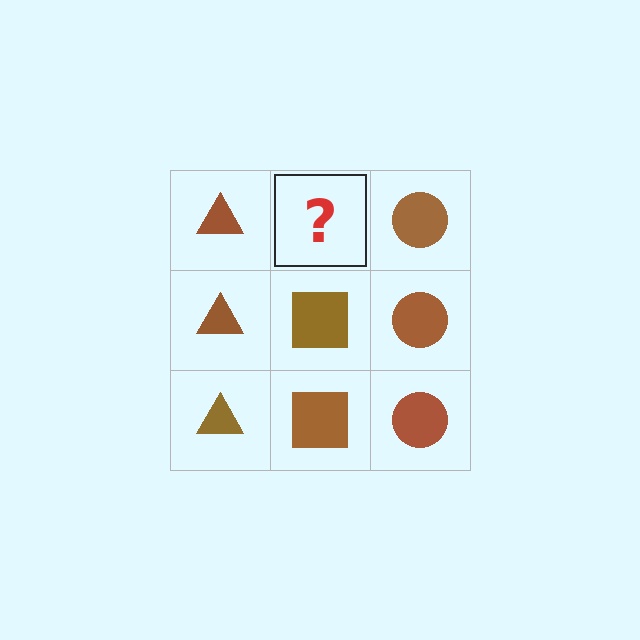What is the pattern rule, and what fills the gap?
The rule is that each column has a consistent shape. The gap should be filled with a brown square.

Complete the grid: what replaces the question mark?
The question mark should be replaced with a brown square.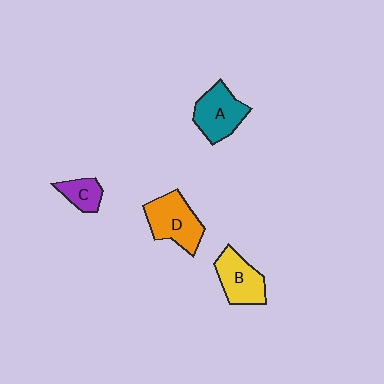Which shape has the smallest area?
Shape C (purple).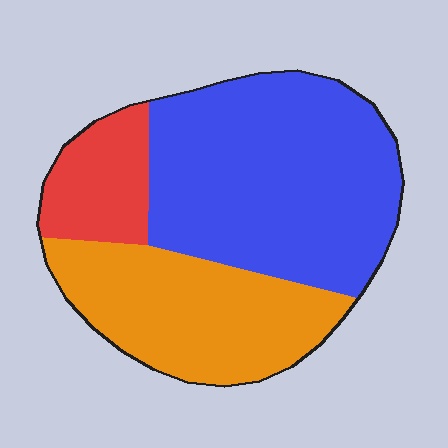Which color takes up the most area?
Blue, at roughly 55%.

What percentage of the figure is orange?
Orange covers 33% of the figure.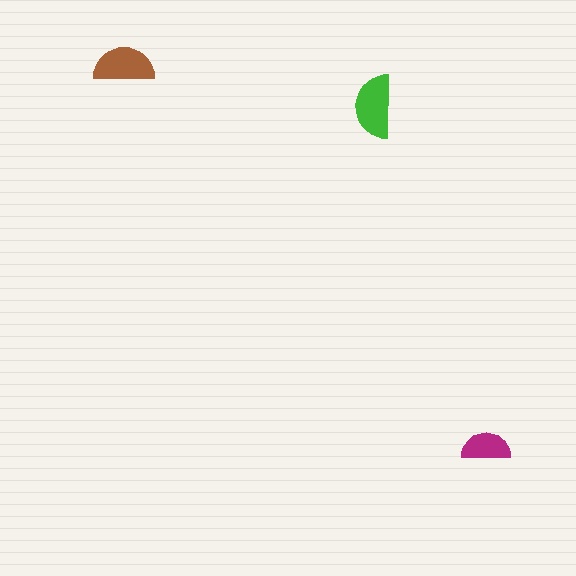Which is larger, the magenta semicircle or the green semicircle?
The green one.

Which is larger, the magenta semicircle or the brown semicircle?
The brown one.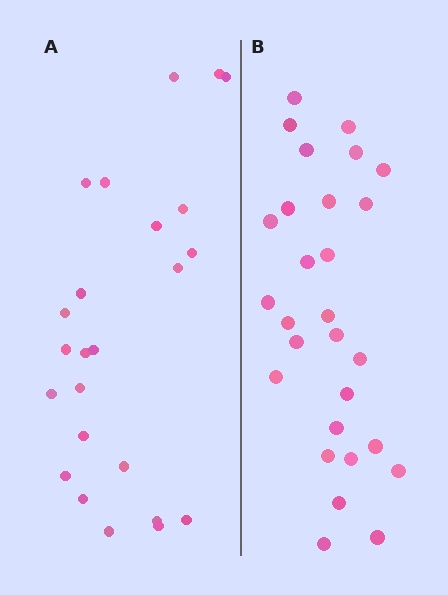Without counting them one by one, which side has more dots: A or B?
Region B (the right region) has more dots.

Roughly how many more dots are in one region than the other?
Region B has about 4 more dots than region A.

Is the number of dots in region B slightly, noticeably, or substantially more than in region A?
Region B has only slightly more — the two regions are fairly close. The ratio is roughly 1.2 to 1.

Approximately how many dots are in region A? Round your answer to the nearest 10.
About 20 dots. (The exact count is 24, which rounds to 20.)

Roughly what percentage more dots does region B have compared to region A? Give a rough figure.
About 15% more.